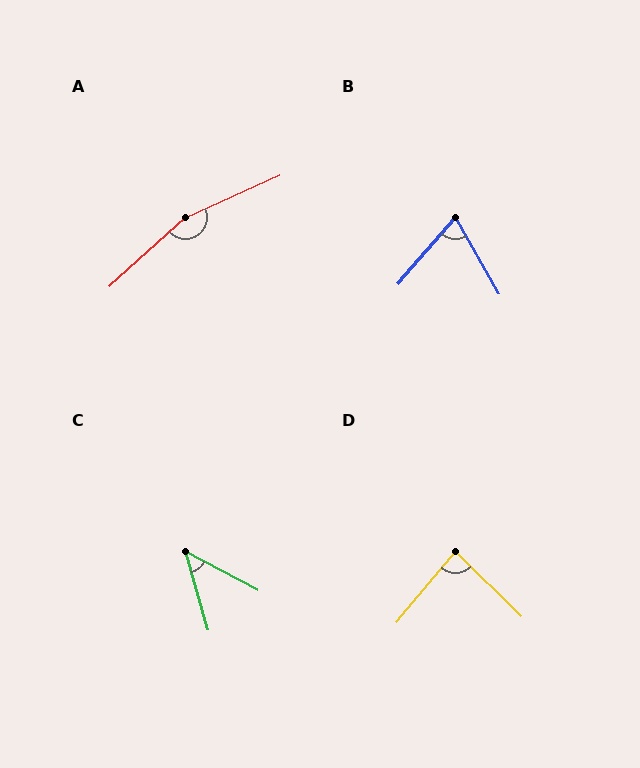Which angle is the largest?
A, at approximately 162 degrees.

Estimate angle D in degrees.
Approximately 85 degrees.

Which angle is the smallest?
C, at approximately 46 degrees.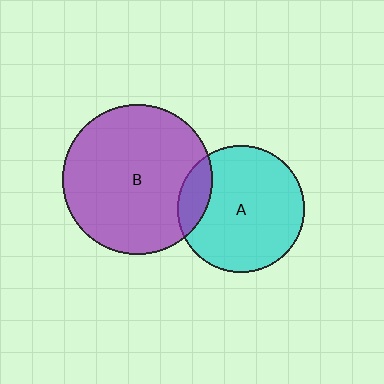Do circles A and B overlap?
Yes.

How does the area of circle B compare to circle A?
Approximately 1.4 times.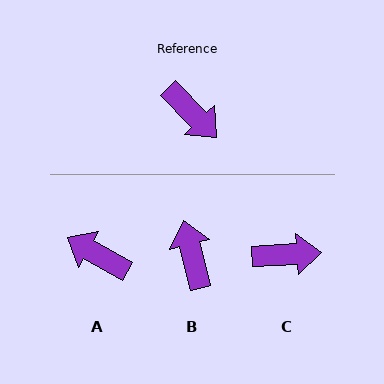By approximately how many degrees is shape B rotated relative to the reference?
Approximately 149 degrees counter-clockwise.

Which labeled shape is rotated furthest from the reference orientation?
A, about 164 degrees away.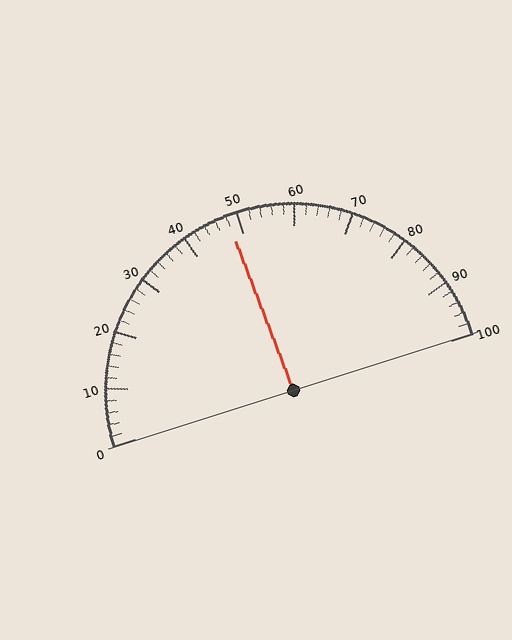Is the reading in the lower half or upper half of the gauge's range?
The reading is in the lower half of the range (0 to 100).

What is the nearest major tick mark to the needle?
The nearest major tick mark is 50.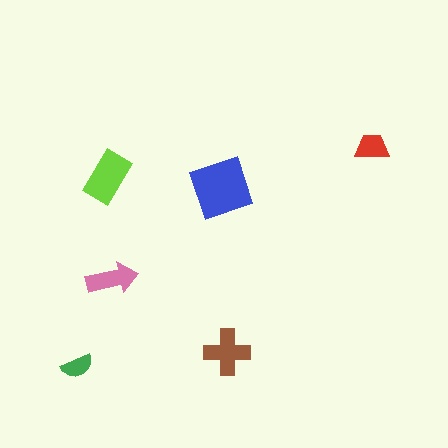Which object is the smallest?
The green semicircle.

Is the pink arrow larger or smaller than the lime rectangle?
Smaller.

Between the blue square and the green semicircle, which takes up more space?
The blue square.